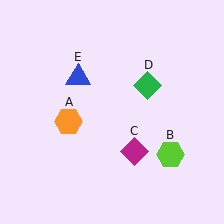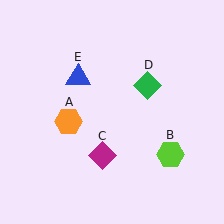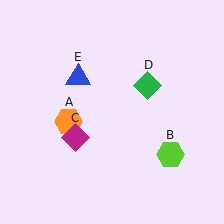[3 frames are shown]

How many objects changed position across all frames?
1 object changed position: magenta diamond (object C).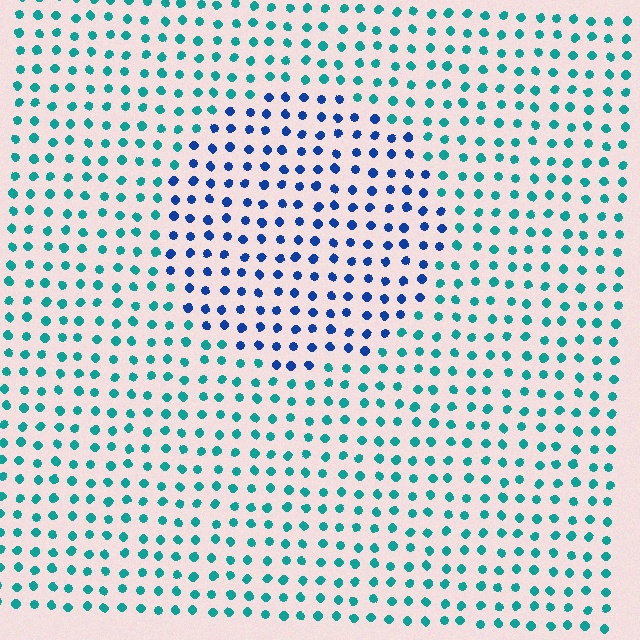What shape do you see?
I see a circle.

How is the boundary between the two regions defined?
The boundary is defined purely by a slight shift in hue (about 45 degrees). Spacing, size, and orientation are identical on both sides.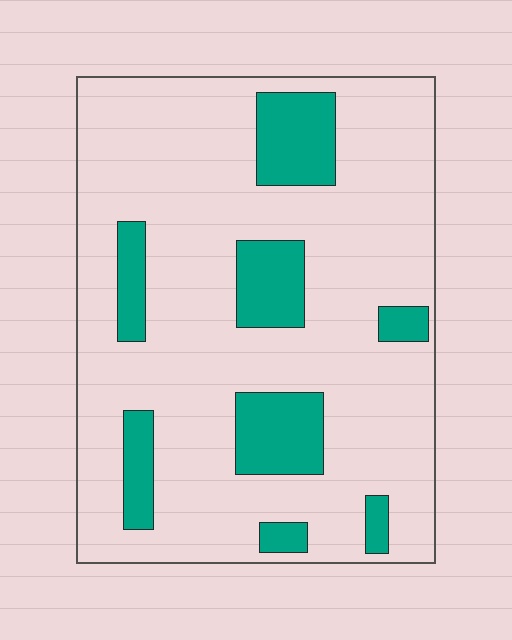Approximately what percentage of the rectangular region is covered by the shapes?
Approximately 20%.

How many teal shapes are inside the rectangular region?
8.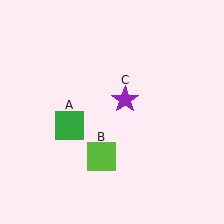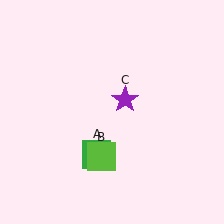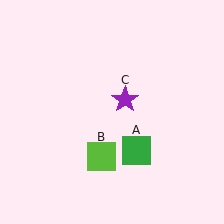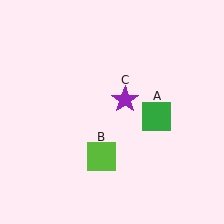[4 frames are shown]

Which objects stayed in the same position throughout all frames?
Lime square (object B) and purple star (object C) remained stationary.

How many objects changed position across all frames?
1 object changed position: green square (object A).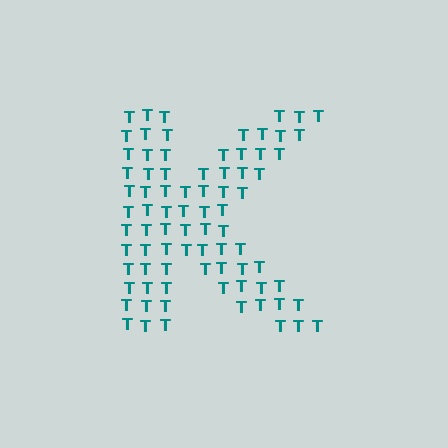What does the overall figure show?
The overall figure shows the letter K.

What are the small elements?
The small elements are letter T's.